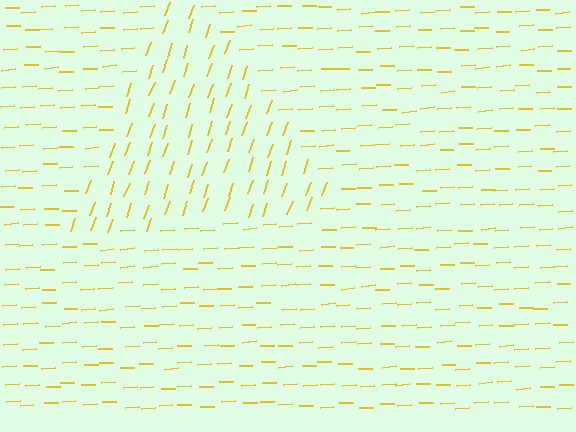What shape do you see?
I see a triangle.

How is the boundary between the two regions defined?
The boundary is defined purely by a change in line orientation (approximately 68 degrees difference). All lines are the same color and thickness.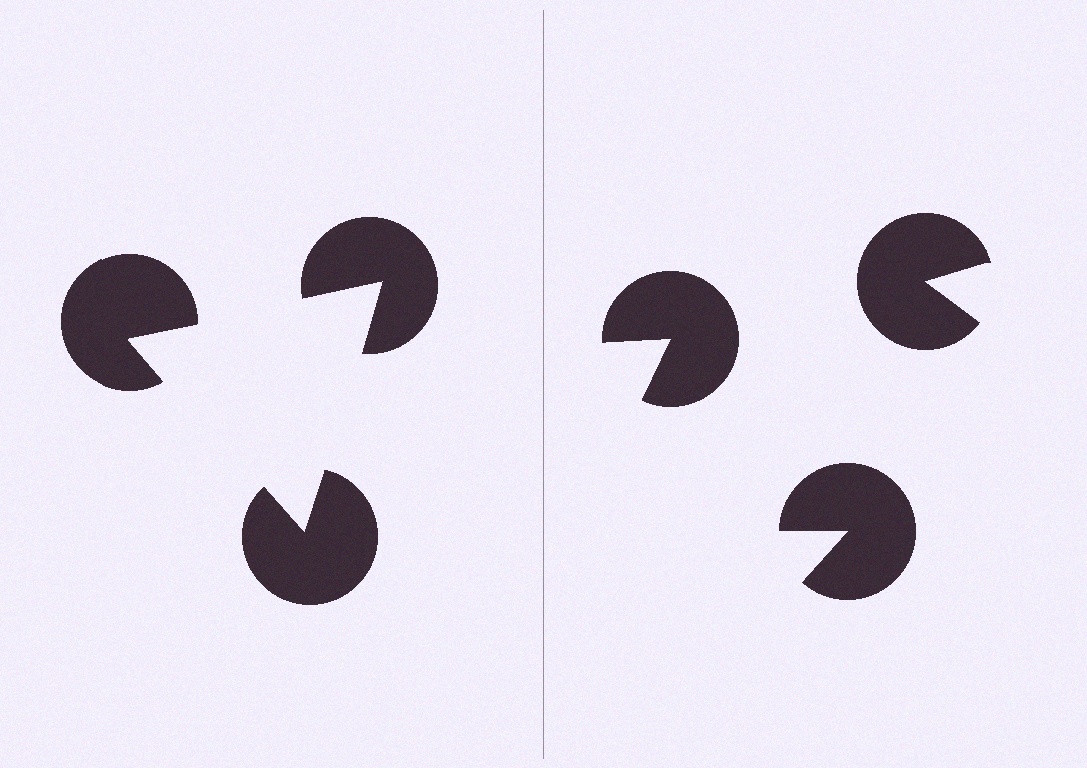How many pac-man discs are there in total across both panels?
6 — 3 on each side.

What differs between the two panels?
The pac-man discs are positioned identically on both sides; only the wedge orientations differ. On the left they align to a triangle; on the right they are misaligned.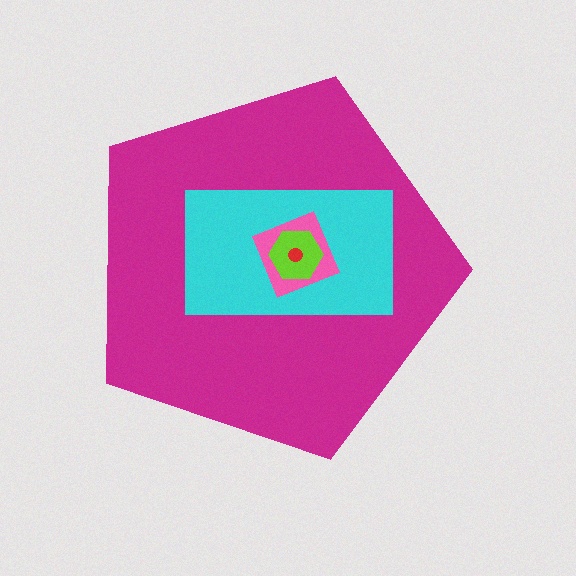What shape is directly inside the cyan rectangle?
The pink diamond.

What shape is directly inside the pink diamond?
The lime hexagon.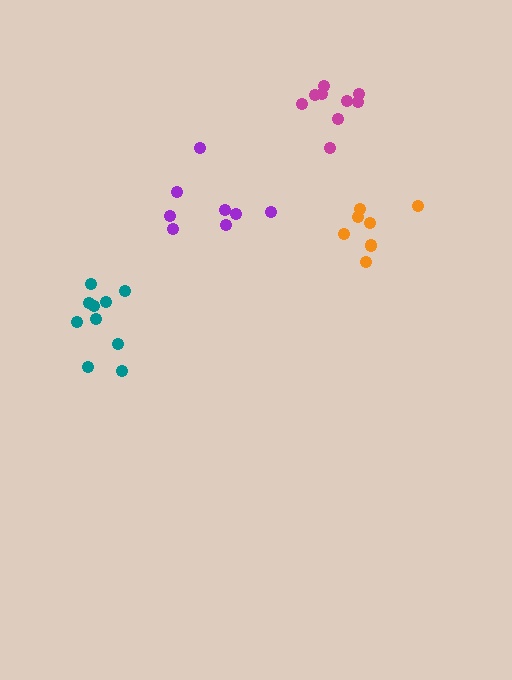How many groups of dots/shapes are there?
There are 4 groups.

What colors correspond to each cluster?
The clusters are colored: magenta, purple, orange, teal.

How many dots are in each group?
Group 1: 9 dots, Group 2: 8 dots, Group 3: 7 dots, Group 4: 10 dots (34 total).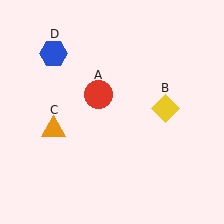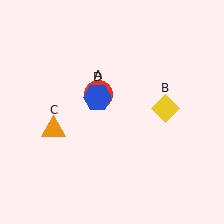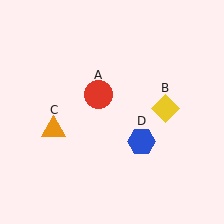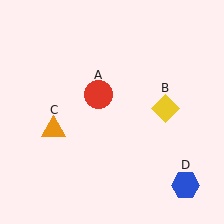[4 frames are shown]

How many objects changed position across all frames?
1 object changed position: blue hexagon (object D).